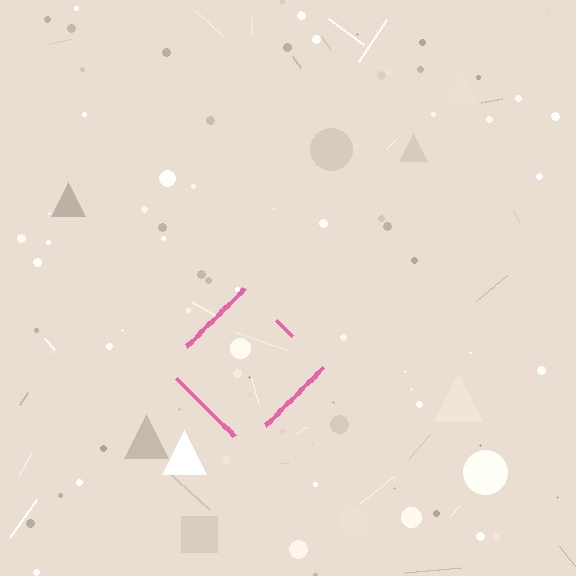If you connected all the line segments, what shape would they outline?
They would outline a diamond.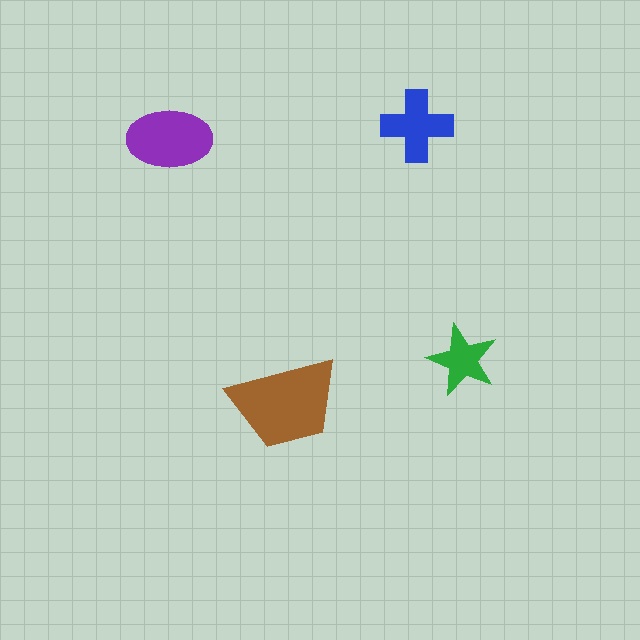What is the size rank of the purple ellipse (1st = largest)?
2nd.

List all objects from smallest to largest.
The green star, the blue cross, the purple ellipse, the brown trapezoid.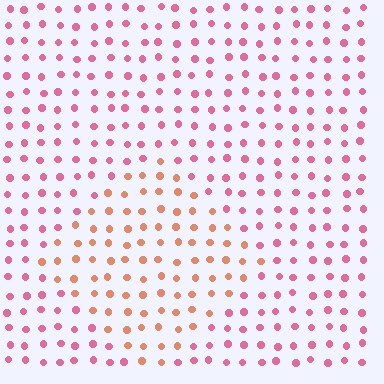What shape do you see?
I see a diamond.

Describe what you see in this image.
The image is filled with small pink elements in a uniform arrangement. A diamond-shaped region is visible where the elements are tinted to a slightly different hue, forming a subtle color boundary.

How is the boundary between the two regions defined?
The boundary is defined purely by a slight shift in hue (about 42 degrees). Spacing, size, and orientation are identical on both sides.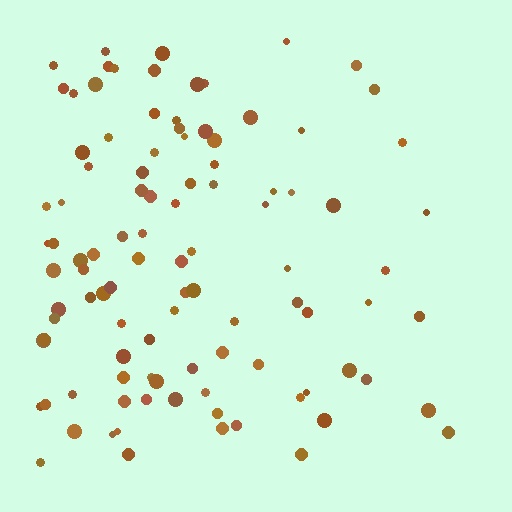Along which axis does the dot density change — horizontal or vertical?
Horizontal.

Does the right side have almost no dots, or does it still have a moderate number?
Still a moderate number, just noticeably fewer than the left.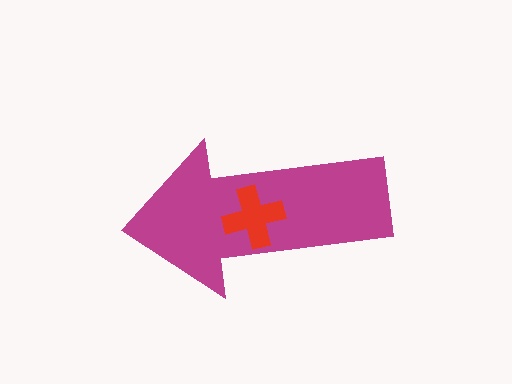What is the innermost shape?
The red cross.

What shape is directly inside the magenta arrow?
The red cross.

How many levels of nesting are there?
2.